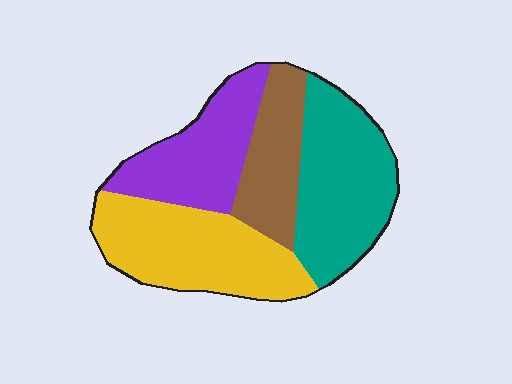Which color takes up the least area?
Brown, at roughly 15%.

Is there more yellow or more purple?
Yellow.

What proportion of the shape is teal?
Teal covers 30% of the shape.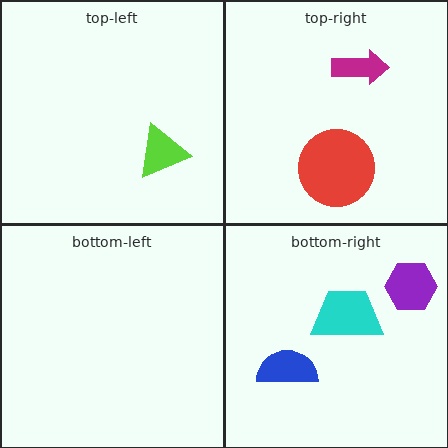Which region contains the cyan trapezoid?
The bottom-right region.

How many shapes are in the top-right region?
2.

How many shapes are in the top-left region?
1.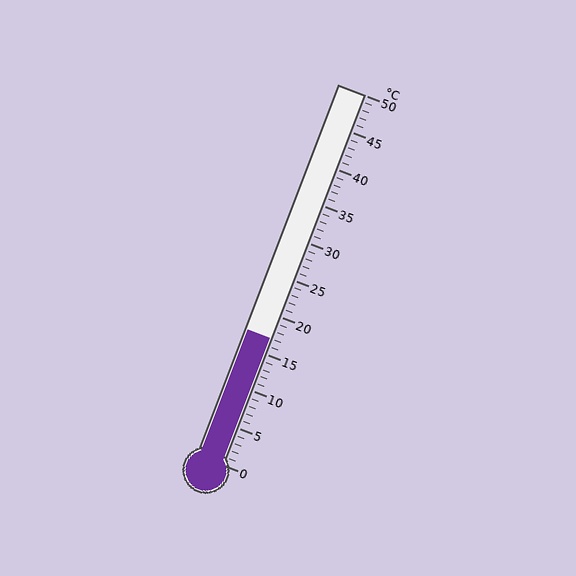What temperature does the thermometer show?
The thermometer shows approximately 17°C.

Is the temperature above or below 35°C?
The temperature is below 35°C.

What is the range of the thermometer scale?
The thermometer scale ranges from 0°C to 50°C.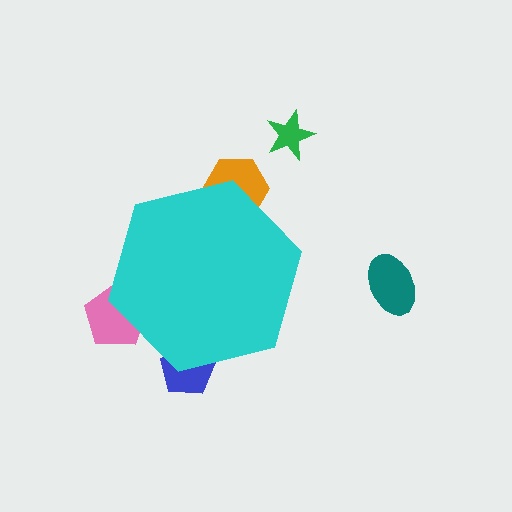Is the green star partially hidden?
No, the green star is fully visible.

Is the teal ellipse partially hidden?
No, the teal ellipse is fully visible.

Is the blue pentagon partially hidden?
Yes, the blue pentagon is partially hidden behind the cyan hexagon.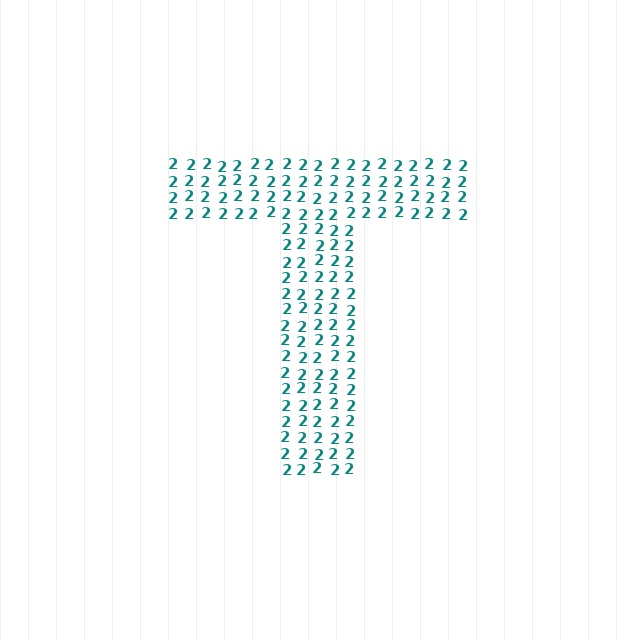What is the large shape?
The large shape is the letter T.